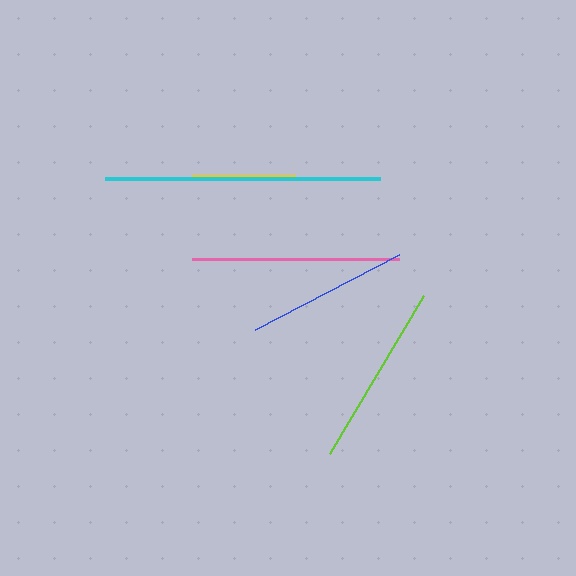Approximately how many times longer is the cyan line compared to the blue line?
The cyan line is approximately 1.7 times the length of the blue line.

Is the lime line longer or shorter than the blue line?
The lime line is longer than the blue line.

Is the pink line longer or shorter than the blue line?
The pink line is longer than the blue line.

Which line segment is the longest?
The cyan line is the longest at approximately 275 pixels.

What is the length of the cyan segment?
The cyan segment is approximately 275 pixels long.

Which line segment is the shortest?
The yellow line is the shortest at approximately 103 pixels.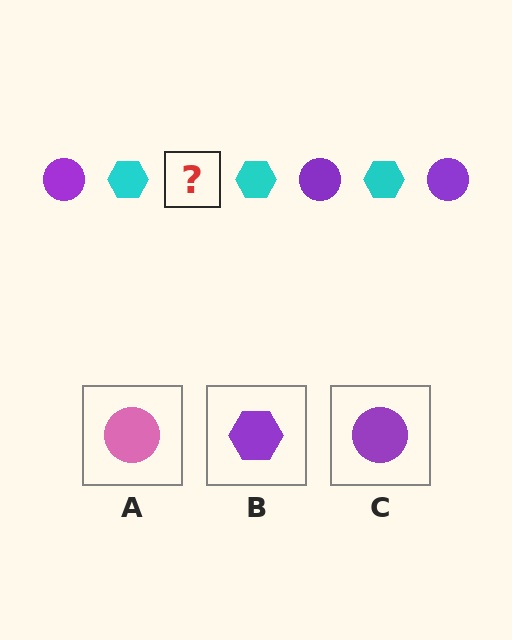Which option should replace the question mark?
Option C.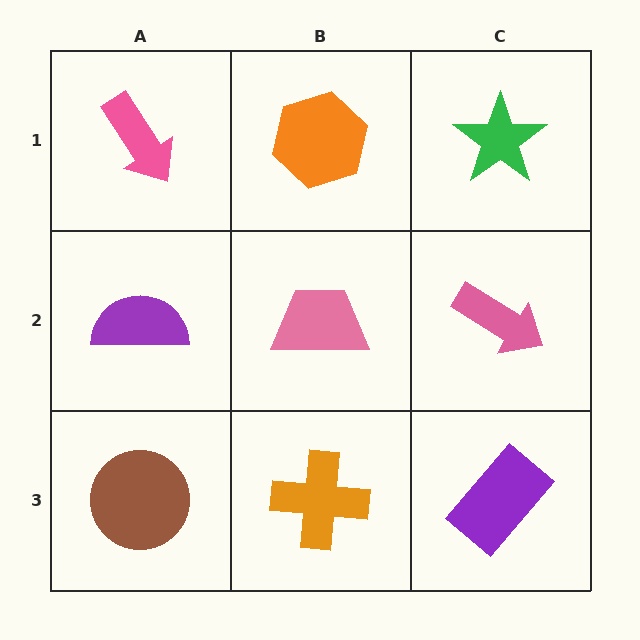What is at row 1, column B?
An orange hexagon.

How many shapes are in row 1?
3 shapes.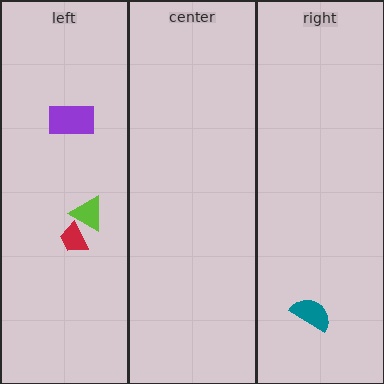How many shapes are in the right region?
1.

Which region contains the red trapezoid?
The left region.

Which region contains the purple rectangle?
The left region.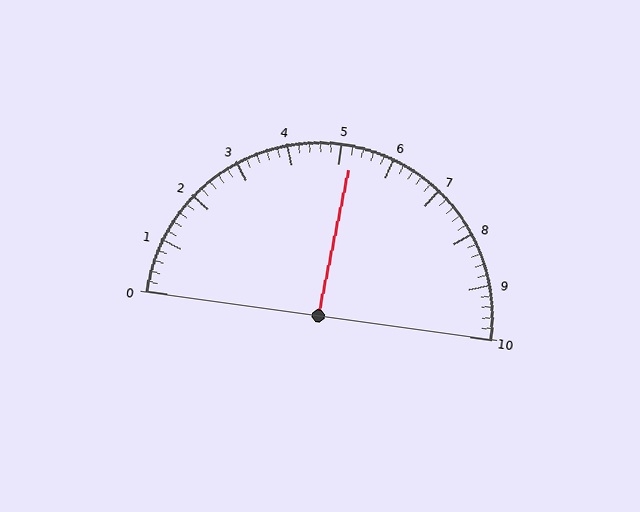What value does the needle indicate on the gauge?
The needle indicates approximately 5.2.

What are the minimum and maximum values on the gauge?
The gauge ranges from 0 to 10.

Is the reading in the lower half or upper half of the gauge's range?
The reading is in the upper half of the range (0 to 10).